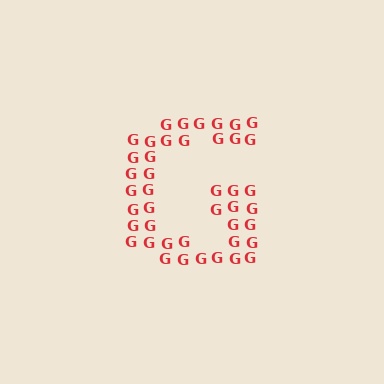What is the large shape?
The large shape is the letter G.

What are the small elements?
The small elements are letter G's.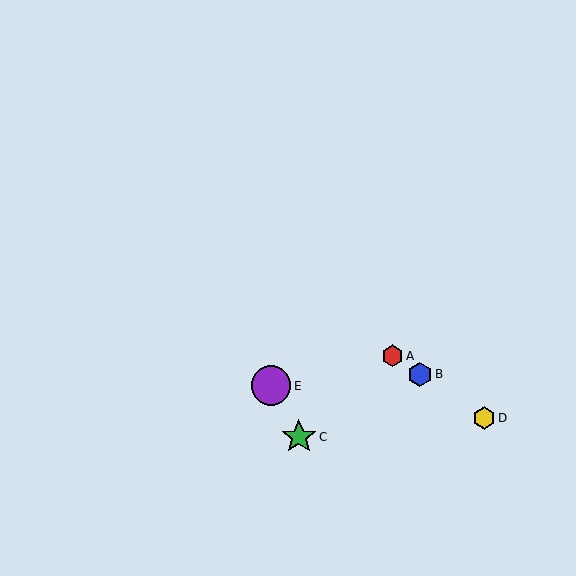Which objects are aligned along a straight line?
Objects A, B, D are aligned along a straight line.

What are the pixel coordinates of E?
Object E is at (271, 386).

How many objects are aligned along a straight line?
3 objects (A, B, D) are aligned along a straight line.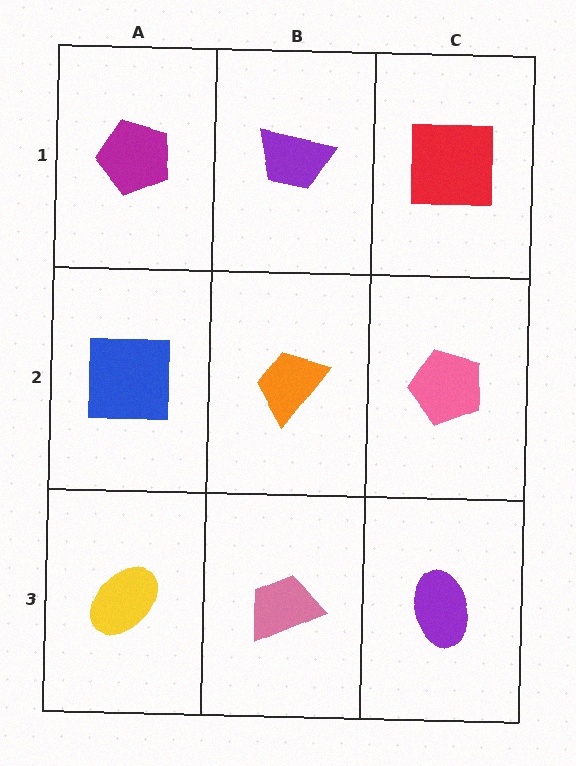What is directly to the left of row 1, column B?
A magenta pentagon.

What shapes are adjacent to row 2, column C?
A red square (row 1, column C), a purple ellipse (row 3, column C), an orange trapezoid (row 2, column B).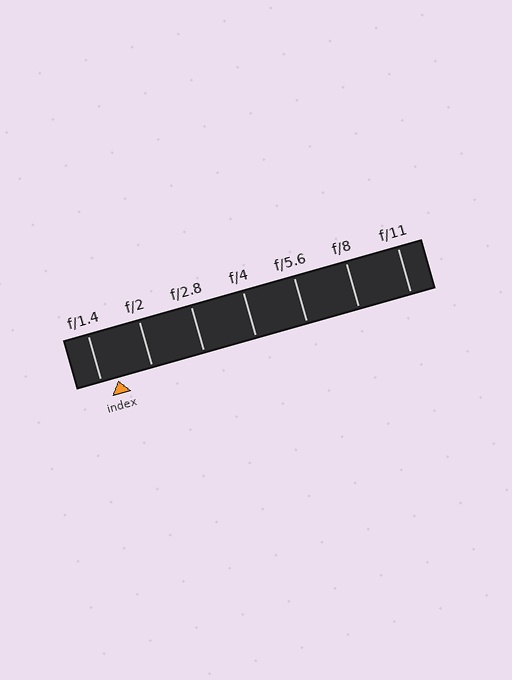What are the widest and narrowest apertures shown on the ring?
The widest aperture shown is f/1.4 and the narrowest is f/11.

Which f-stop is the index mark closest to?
The index mark is closest to f/1.4.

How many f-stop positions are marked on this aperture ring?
There are 7 f-stop positions marked.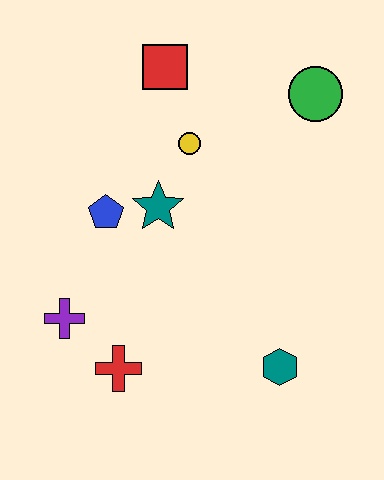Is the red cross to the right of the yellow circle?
No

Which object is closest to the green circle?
The yellow circle is closest to the green circle.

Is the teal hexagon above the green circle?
No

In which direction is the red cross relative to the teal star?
The red cross is below the teal star.